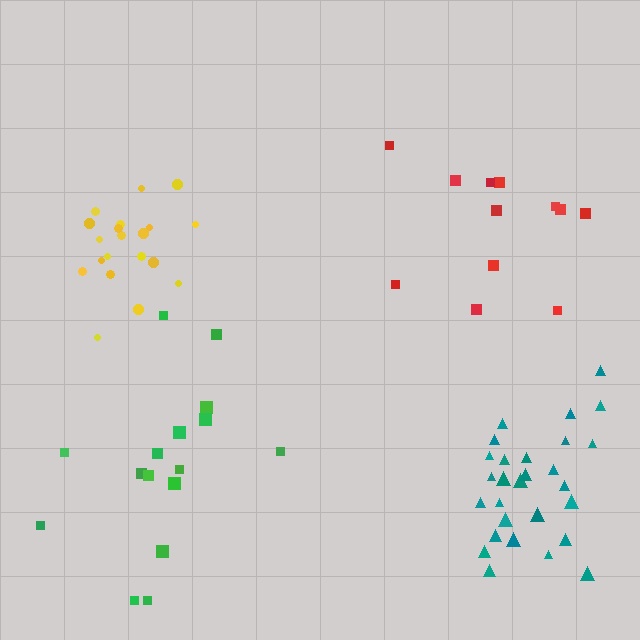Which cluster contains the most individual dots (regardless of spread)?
Teal (28).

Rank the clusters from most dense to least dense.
yellow, teal, green, red.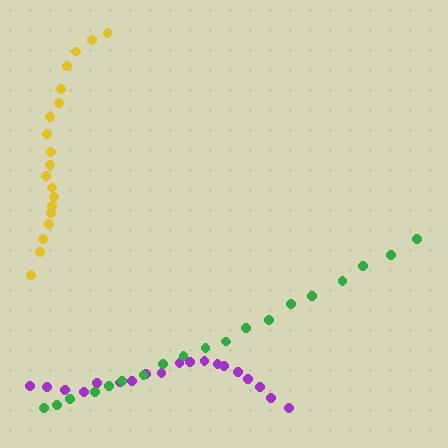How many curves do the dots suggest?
There are 3 distinct paths.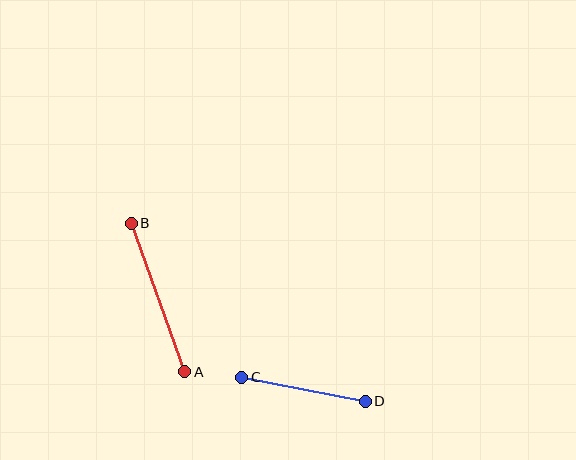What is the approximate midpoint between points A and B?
The midpoint is at approximately (158, 298) pixels.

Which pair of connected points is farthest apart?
Points A and B are farthest apart.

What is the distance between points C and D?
The distance is approximately 126 pixels.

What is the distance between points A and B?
The distance is approximately 158 pixels.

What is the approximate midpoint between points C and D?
The midpoint is at approximately (303, 389) pixels.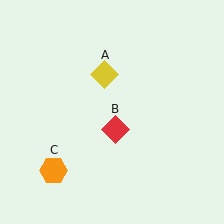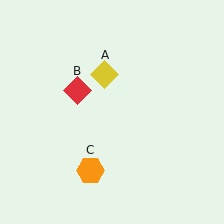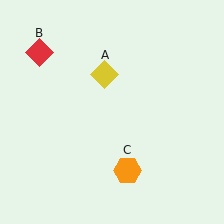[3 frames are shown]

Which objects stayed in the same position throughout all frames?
Yellow diamond (object A) remained stationary.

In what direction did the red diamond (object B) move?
The red diamond (object B) moved up and to the left.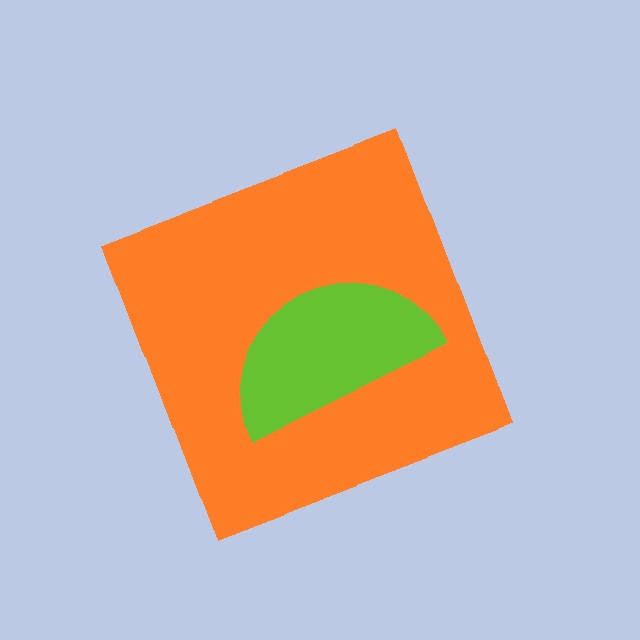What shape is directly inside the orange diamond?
The lime semicircle.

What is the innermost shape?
The lime semicircle.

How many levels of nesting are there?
2.